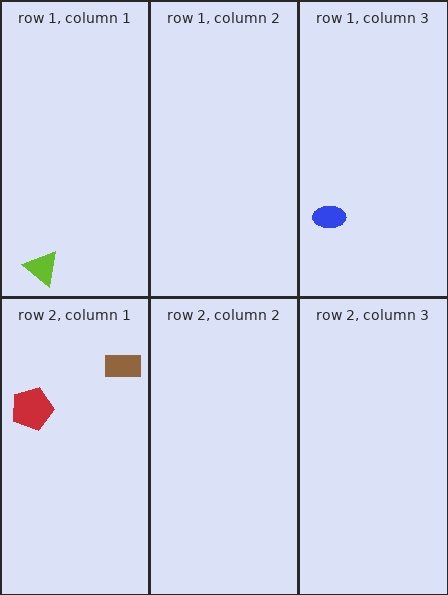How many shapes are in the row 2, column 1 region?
2.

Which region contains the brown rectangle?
The row 2, column 1 region.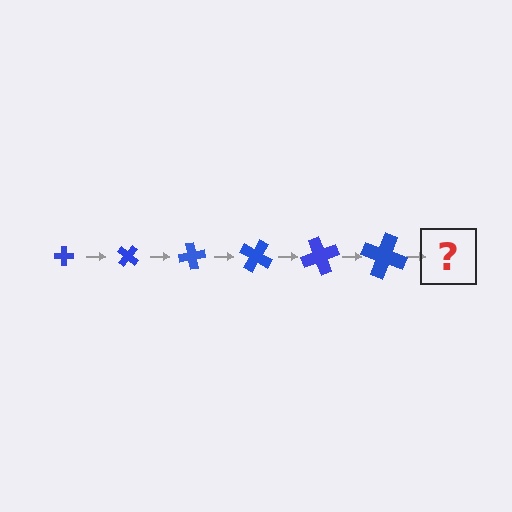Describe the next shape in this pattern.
It should be a cross, larger than the previous one and rotated 240 degrees from the start.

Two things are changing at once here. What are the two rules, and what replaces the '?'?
The two rules are that the cross grows larger each step and it rotates 40 degrees each step. The '?' should be a cross, larger than the previous one and rotated 240 degrees from the start.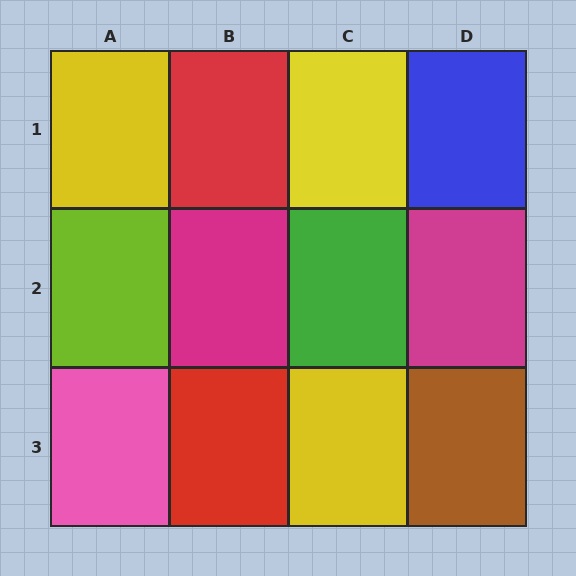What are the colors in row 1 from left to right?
Yellow, red, yellow, blue.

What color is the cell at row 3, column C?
Yellow.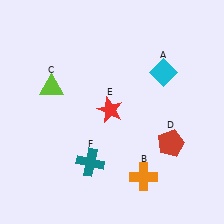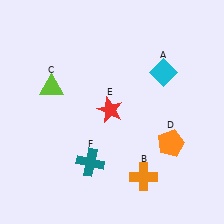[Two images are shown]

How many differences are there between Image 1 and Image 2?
There is 1 difference between the two images.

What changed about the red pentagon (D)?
In Image 1, D is red. In Image 2, it changed to orange.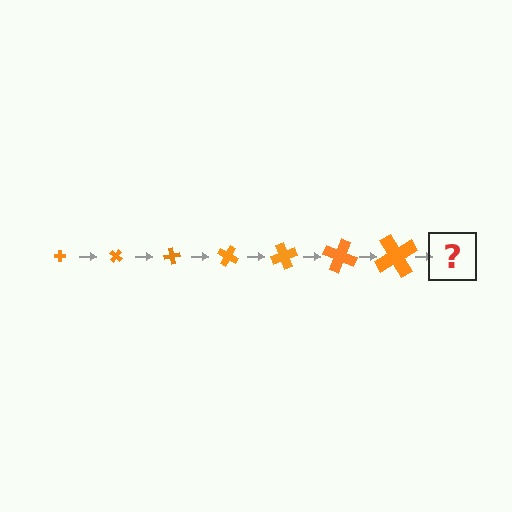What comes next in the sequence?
The next element should be a cross, larger than the previous one and rotated 280 degrees from the start.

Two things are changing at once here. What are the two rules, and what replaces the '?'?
The two rules are that the cross grows larger each step and it rotates 40 degrees each step. The '?' should be a cross, larger than the previous one and rotated 280 degrees from the start.